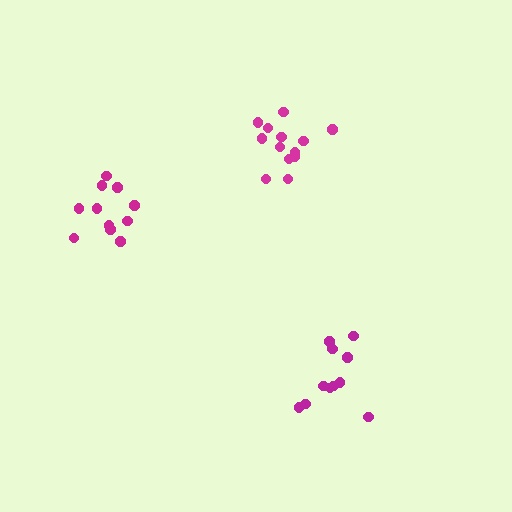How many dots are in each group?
Group 1: 11 dots, Group 2: 11 dots, Group 3: 13 dots (35 total).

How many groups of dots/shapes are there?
There are 3 groups.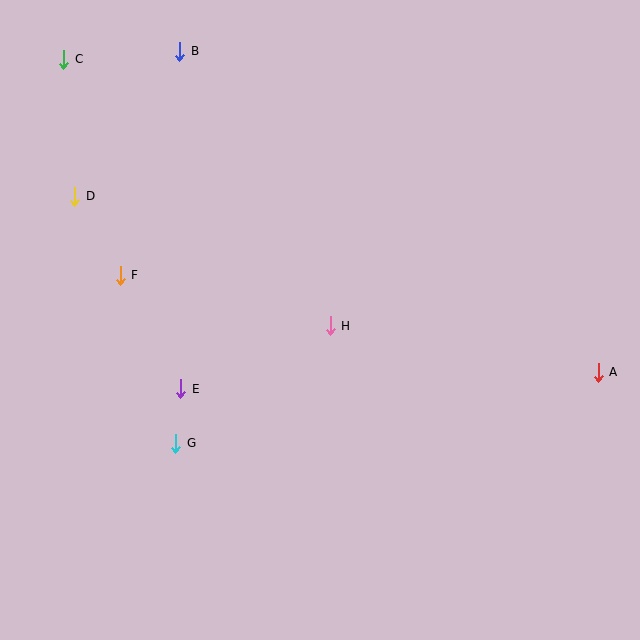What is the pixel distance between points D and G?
The distance between D and G is 267 pixels.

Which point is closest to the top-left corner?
Point C is closest to the top-left corner.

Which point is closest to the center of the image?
Point H at (330, 326) is closest to the center.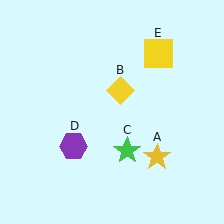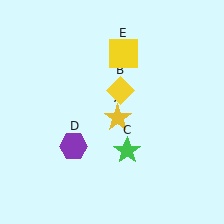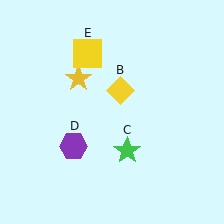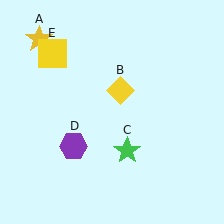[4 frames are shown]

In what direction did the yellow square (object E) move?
The yellow square (object E) moved left.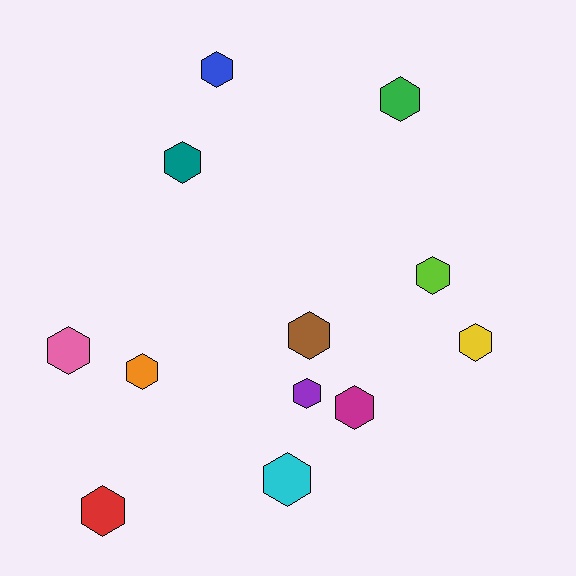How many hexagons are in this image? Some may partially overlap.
There are 12 hexagons.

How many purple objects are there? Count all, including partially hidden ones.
There is 1 purple object.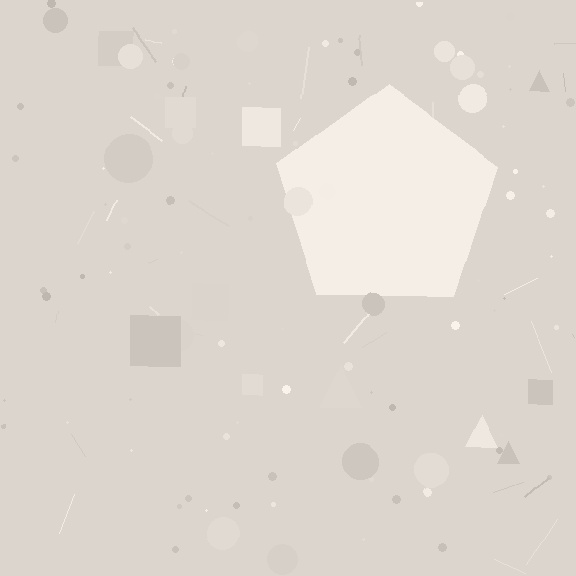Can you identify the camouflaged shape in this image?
The camouflaged shape is a pentagon.